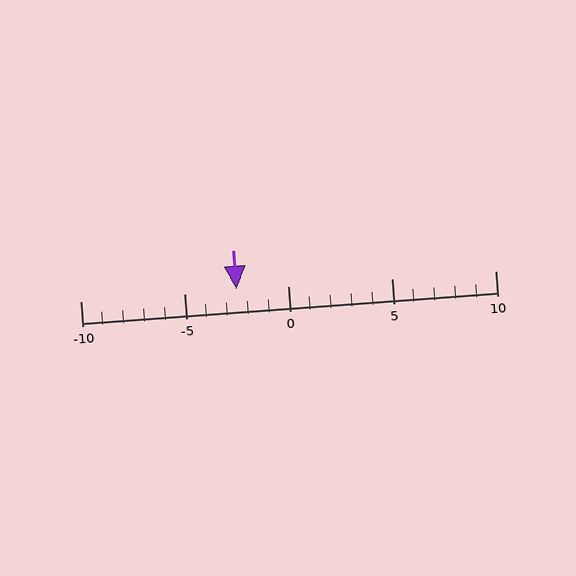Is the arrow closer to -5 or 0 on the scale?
The arrow is closer to 0.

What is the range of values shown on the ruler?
The ruler shows values from -10 to 10.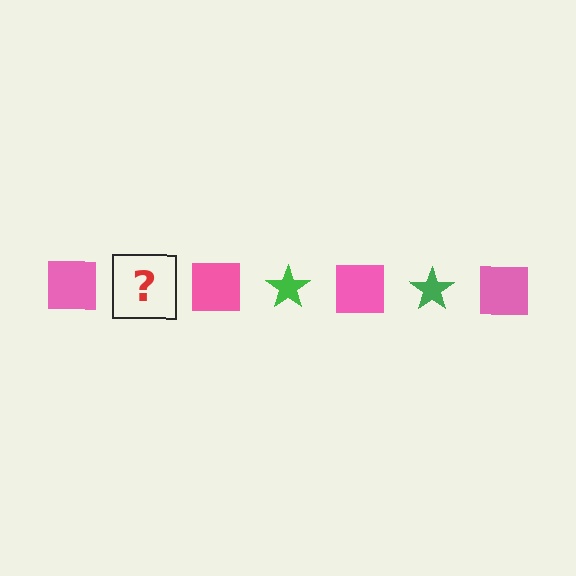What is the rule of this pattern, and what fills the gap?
The rule is that the pattern alternates between pink square and green star. The gap should be filled with a green star.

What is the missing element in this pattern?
The missing element is a green star.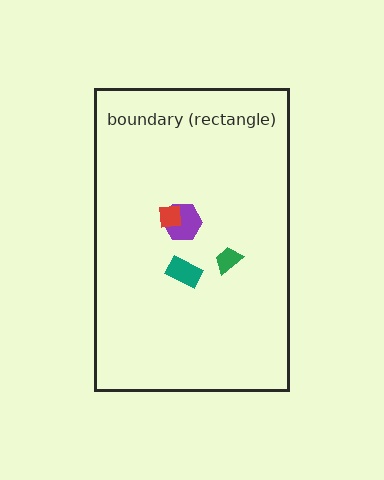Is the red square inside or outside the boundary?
Inside.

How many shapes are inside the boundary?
4 inside, 0 outside.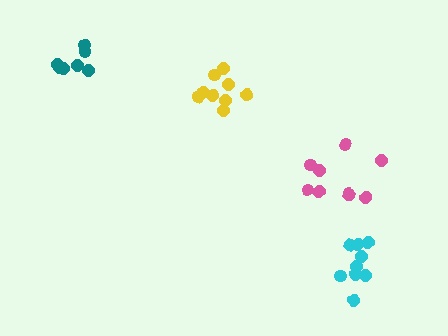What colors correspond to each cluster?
The clusters are colored: cyan, yellow, teal, pink.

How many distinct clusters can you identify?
There are 4 distinct clusters.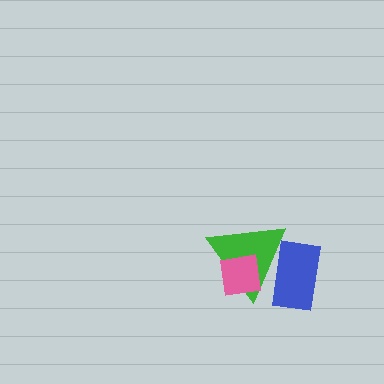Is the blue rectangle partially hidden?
Yes, it is partially covered by another shape.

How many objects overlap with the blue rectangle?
1 object overlaps with the blue rectangle.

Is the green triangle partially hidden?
Yes, it is partially covered by another shape.